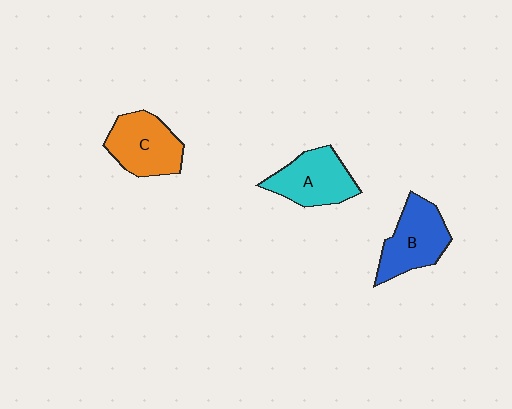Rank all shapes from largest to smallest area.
From largest to smallest: C (orange), B (blue), A (cyan).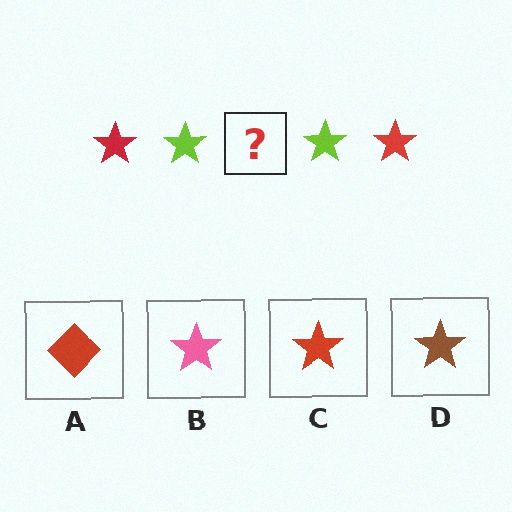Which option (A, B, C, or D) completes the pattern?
C.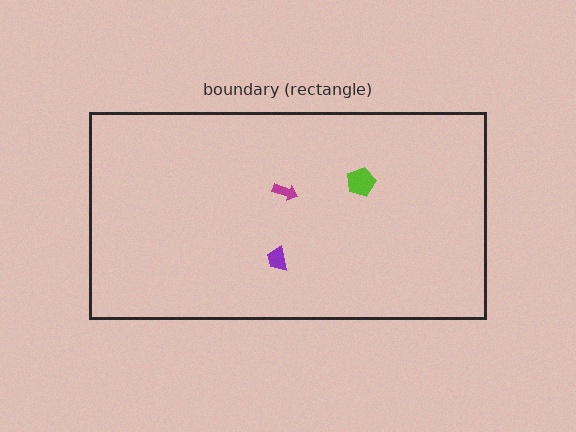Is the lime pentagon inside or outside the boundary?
Inside.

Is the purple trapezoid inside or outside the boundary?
Inside.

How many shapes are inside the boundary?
3 inside, 0 outside.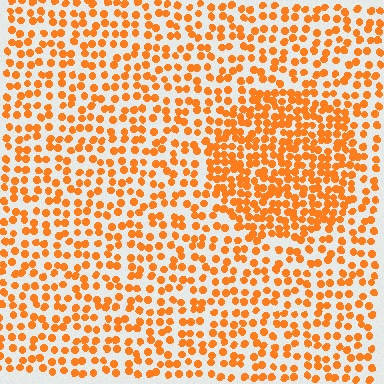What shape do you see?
I see a circle.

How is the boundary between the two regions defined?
The boundary is defined by a change in element density (approximately 1.8x ratio). All elements are the same color, size, and shape.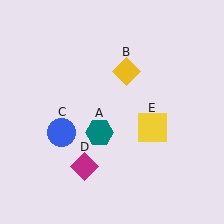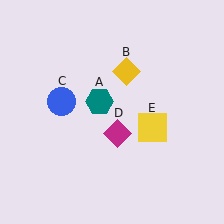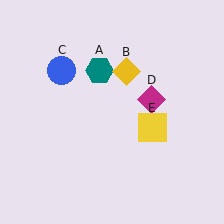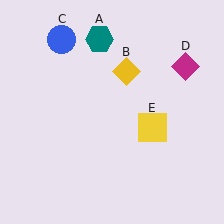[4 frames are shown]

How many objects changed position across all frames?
3 objects changed position: teal hexagon (object A), blue circle (object C), magenta diamond (object D).